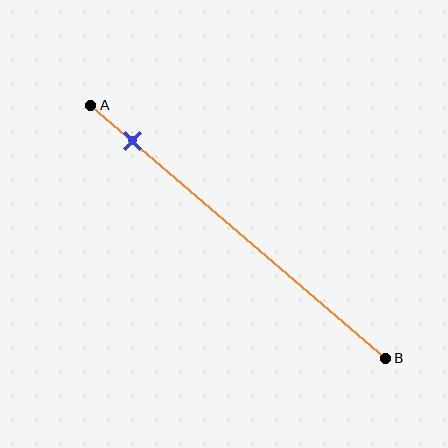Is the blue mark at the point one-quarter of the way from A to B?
No, the mark is at about 15% from A, not at the 25% one-quarter point.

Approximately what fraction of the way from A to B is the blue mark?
The blue mark is approximately 15% of the way from A to B.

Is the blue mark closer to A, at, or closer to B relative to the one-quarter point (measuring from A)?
The blue mark is closer to point A than the one-quarter point of segment AB.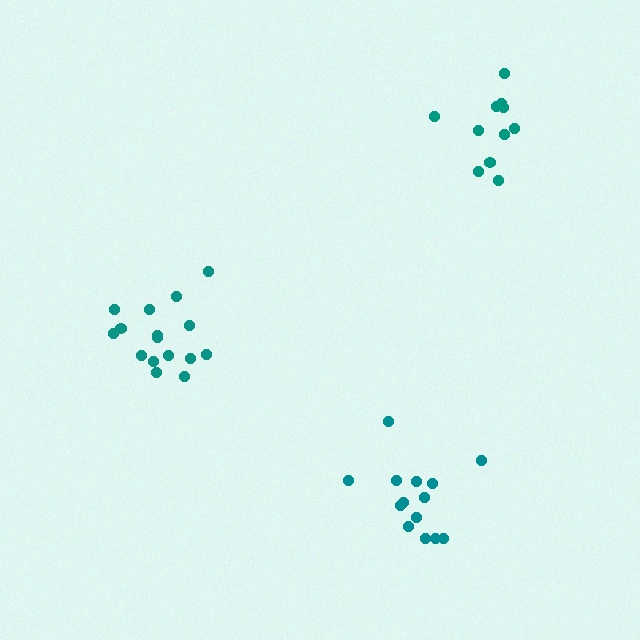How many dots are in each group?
Group 1: 11 dots, Group 2: 14 dots, Group 3: 16 dots (41 total).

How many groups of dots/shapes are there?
There are 3 groups.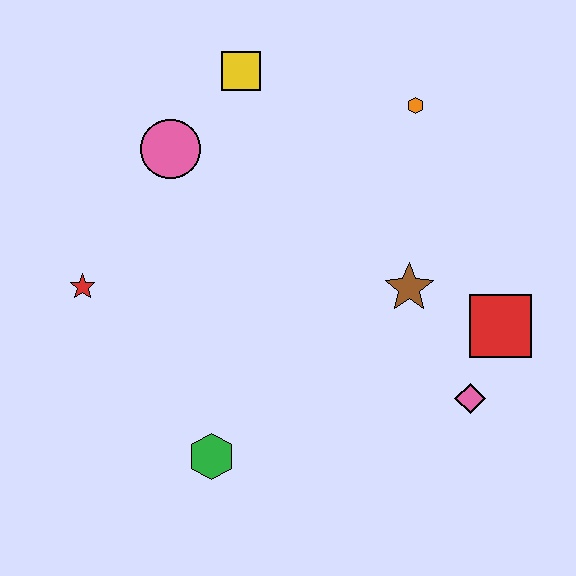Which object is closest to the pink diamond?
The red square is closest to the pink diamond.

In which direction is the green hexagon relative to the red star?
The green hexagon is below the red star.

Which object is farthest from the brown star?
The red star is farthest from the brown star.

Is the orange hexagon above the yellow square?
No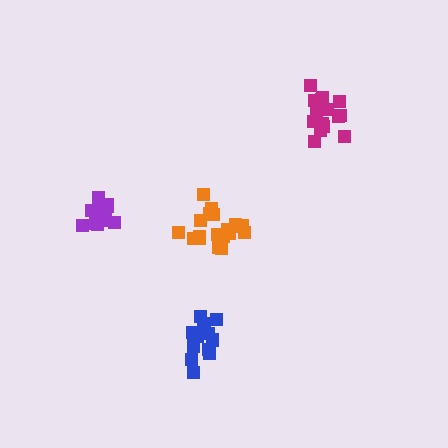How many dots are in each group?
Group 1: 17 dots, Group 2: 14 dots, Group 3: 19 dots, Group 4: 14 dots (64 total).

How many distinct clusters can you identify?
There are 4 distinct clusters.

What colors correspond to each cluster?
The clusters are colored: magenta, purple, orange, blue.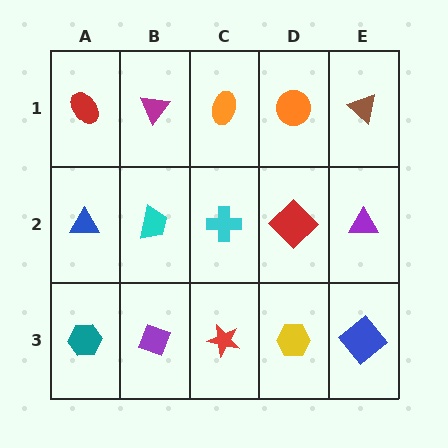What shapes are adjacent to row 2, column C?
An orange ellipse (row 1, column C), a red star (row 3, column C), a cyan trapezoid (row 2, column B), a red diamond (row 2, column D).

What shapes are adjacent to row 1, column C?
A cyan cross (row 2, column C), a magenta triangle (row 1, column B), an orange circle (row 1, column D).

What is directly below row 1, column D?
A red diamond.